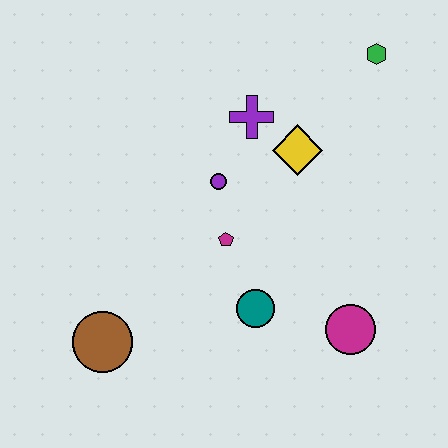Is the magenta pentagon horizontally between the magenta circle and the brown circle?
Yes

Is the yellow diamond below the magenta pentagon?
No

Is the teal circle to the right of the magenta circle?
No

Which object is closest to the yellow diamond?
The purple cross is closest to the yellow diamond.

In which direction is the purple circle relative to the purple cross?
The purple circle is below the purple cross.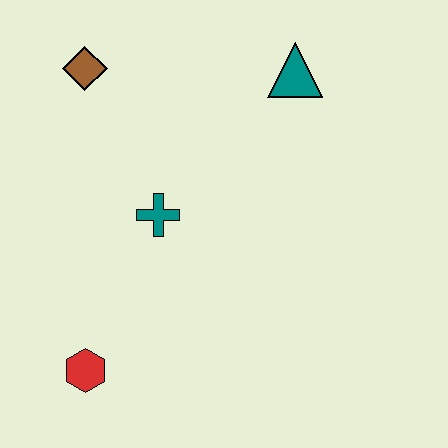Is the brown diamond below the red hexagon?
No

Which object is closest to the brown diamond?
The teal cross is closest to the brown diamond.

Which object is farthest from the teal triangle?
The red hexagon is farthest from the teal triangle.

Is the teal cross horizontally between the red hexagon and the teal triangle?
Yes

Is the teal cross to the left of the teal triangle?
Yes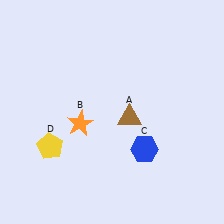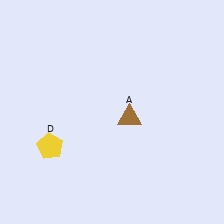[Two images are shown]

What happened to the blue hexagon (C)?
The blue hexagon (C) was removed in Image 2. It was in the bottom-right area of Image 1.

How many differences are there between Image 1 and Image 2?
There are 2 differences between the two images.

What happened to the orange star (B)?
The orange star (B) was removed in Image 2. It was in the bottom-left area of Image 1.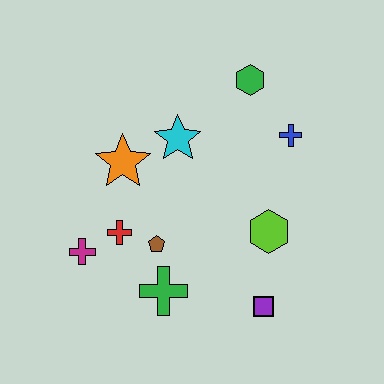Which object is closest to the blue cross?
The green hexagon is closest to the blue cross.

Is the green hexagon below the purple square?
No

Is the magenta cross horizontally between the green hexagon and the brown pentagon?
No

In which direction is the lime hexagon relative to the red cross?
The lime hexagon is to the right of the red cross.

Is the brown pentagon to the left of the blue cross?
Yes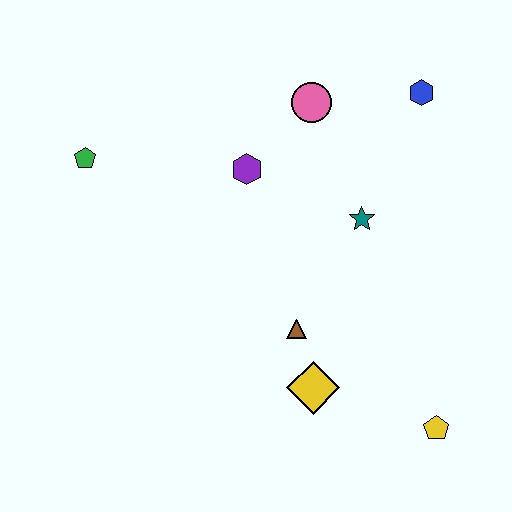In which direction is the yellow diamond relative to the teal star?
The yellow diamond is below the teal star.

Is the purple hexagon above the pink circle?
No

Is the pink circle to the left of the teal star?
Yes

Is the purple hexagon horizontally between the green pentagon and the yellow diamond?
Yes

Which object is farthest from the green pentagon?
The yellow pentagon is farthest from the green pentagon.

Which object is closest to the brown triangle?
The yellow diamond is closest to the brown triangle.